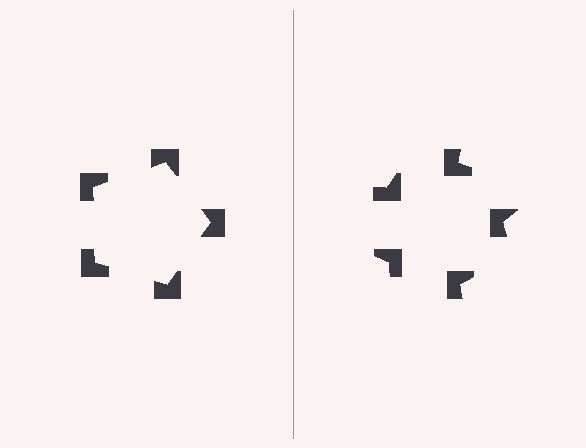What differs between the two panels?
The notched squares are positioned identically on both sides; only the wedge orientations differ. On the left they align to a pentagon; on the right they are misaligned.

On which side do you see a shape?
An illusory pentagon appears on the left side. On the right side the wedge cuts are rotated, so no coherent shape forms.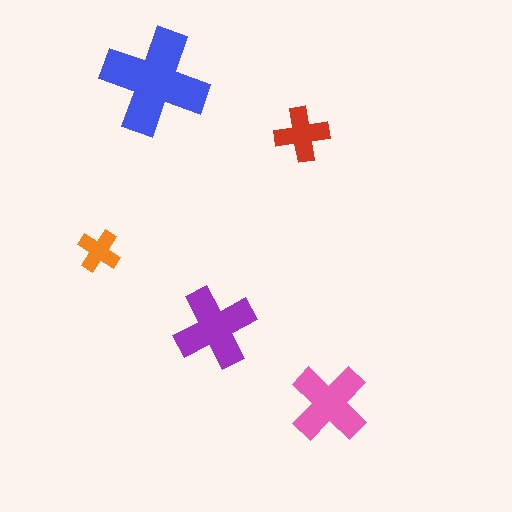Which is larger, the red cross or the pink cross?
The pink one.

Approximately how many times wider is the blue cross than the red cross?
About 2 times wider.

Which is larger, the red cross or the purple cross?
The purple one.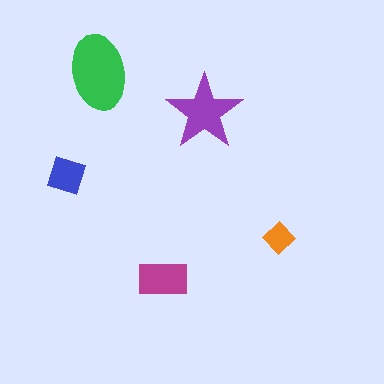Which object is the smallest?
The orange diamond.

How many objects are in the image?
There are 5 objects in the image.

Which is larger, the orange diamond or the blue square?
The blue square.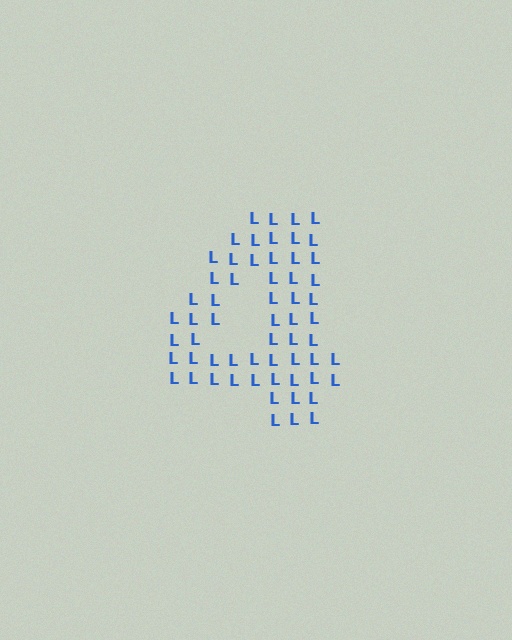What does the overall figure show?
The overall figure shows the digit 4.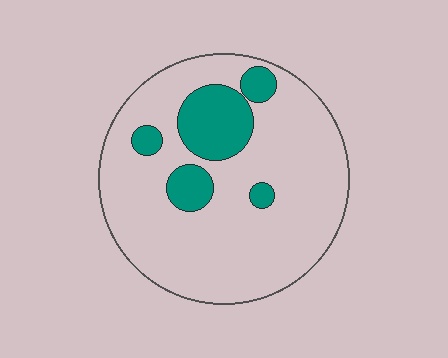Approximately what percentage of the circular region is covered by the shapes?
Approximately 20%.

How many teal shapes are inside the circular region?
5.